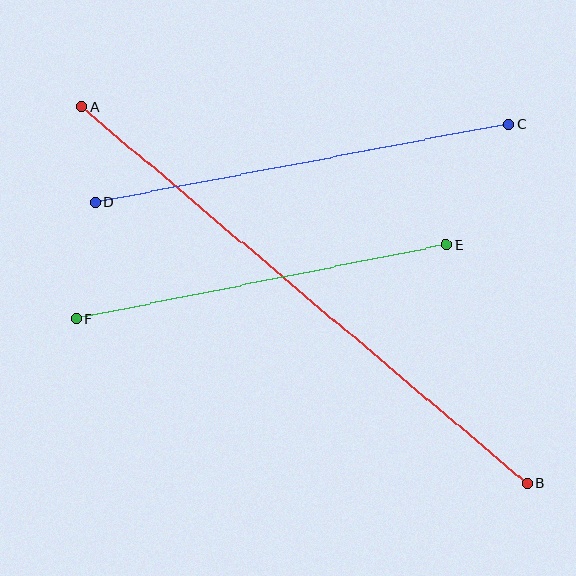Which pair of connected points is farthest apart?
Points A and B are farthest apart.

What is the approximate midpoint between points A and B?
The midpoint is at approximately (304, 295) pixels.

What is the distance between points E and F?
The distance is approximately 377 pixels.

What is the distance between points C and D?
The distance is approximately 421 pixels.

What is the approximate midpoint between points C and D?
The midpoint is at approximately (302, 163) pixels.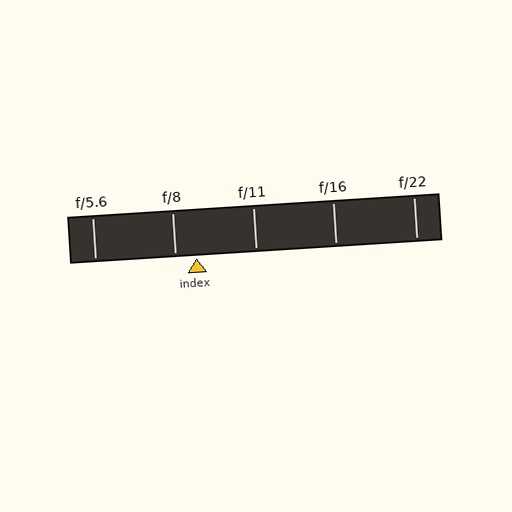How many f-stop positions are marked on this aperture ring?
There are 5 f-stop positions marked.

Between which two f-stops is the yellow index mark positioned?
The index mark is between f/8 and f/11.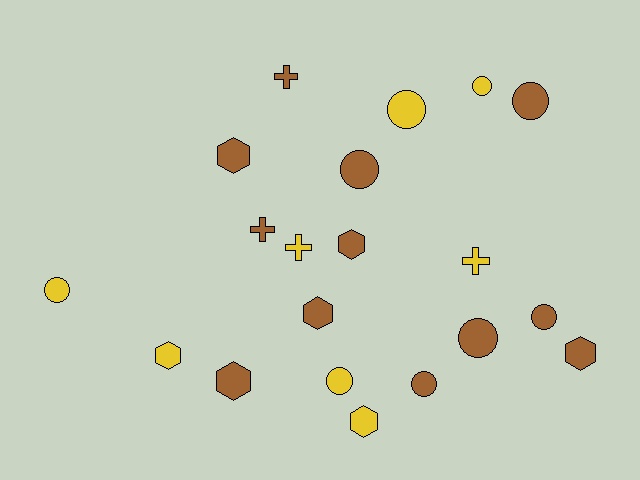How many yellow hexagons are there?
There are 2 yellow hexagons.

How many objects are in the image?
There are 20 objects.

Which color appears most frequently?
Brown, with 12 objects.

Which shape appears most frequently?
Circle, with 9 objects.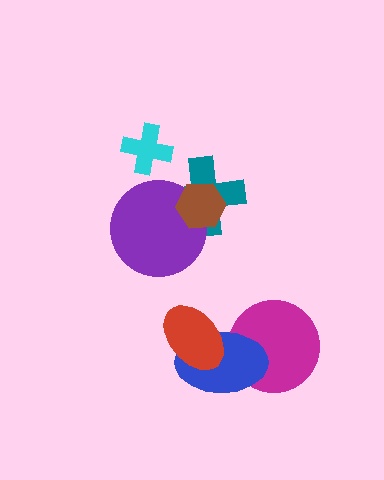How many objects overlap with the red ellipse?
1 object overlaps with the red ellipse.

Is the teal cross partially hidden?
Yes, it is partially covered by another shape.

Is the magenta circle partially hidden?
Yes, it is partially covered by another shape.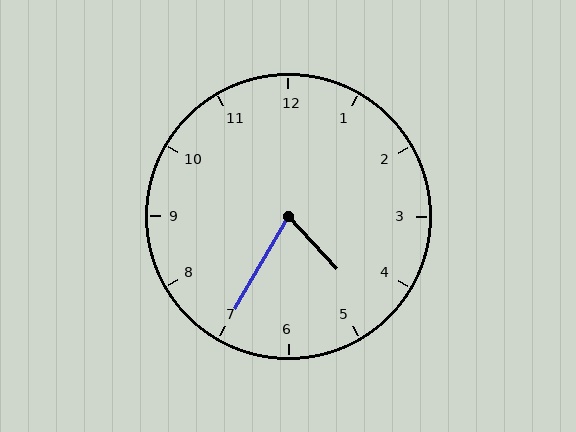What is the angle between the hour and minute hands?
Approximately 72 degrees.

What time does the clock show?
4:35.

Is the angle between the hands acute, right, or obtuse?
It is acute.